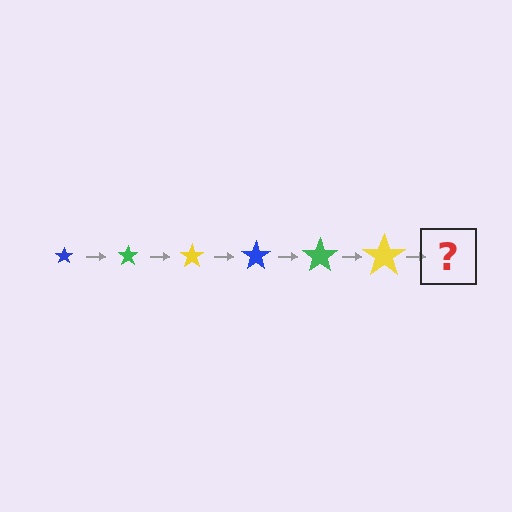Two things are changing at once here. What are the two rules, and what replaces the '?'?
The two rules are that the star grows larger each step and the color cycles through blue, green, and yellow. The '?' should be a blue star, larger than the previous one.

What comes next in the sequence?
The next element should be a blue star, larger than the previous one.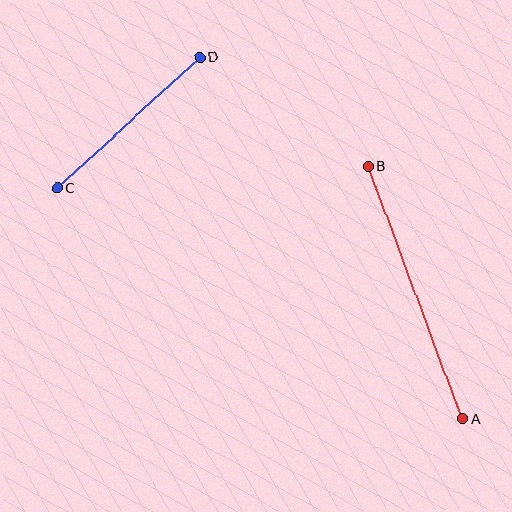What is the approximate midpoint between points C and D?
The midpoint is at approximately (129, 123) pixels.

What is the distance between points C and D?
The distance is approximately 194 pixels.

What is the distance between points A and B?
The distance is approximately 270 pixels.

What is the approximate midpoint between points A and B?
The midpoint is at approximately (415, 293) pixels.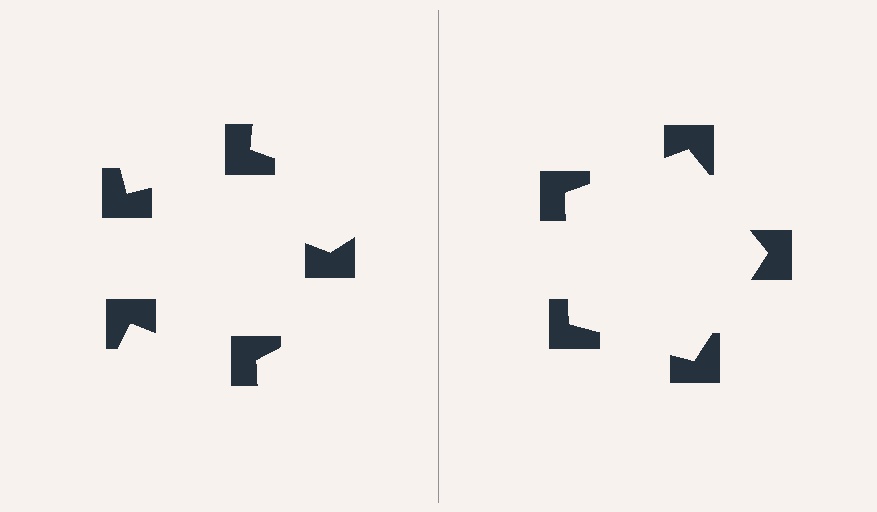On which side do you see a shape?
An illusory pentagon appears on the right side. On the left side the wedge cuts are rotated, so no coherent shape forms.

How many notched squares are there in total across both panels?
10 — 5 on each side.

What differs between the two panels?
The notched squares are positioned identically on both sides; only the wedge orientations differ. On the right they align to a pentagon; on the left they are misaligned.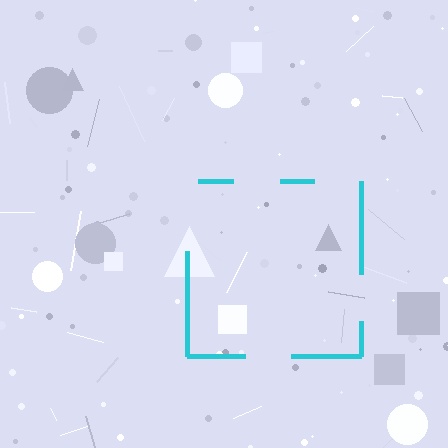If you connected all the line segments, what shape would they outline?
They would outline a square.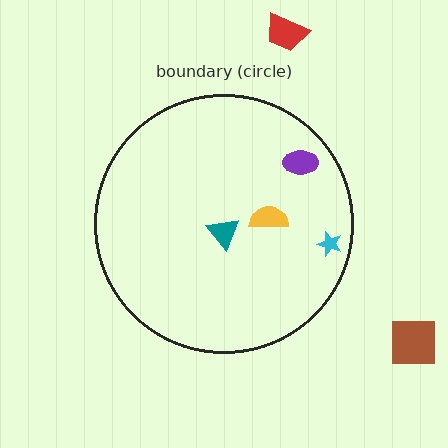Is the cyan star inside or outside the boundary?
Inside.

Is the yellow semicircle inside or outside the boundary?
Inside.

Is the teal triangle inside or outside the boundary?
Inside.